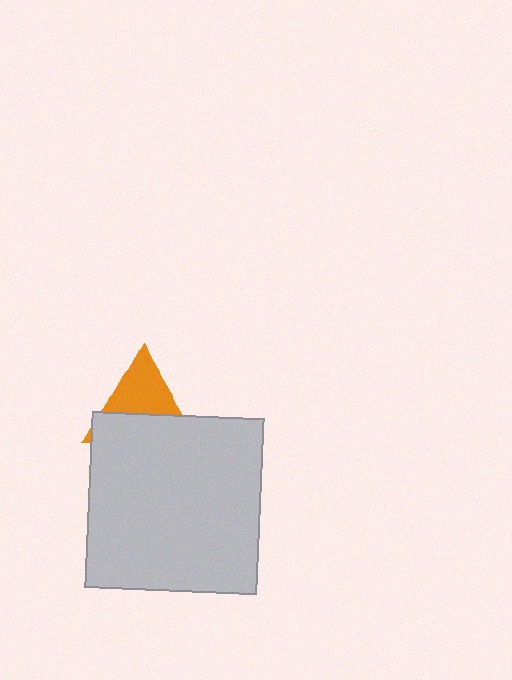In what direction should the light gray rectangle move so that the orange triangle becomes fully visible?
The light gray rectangle should move down. That is the shortest direction to clear the overlap and leave the orange triangle fully visible.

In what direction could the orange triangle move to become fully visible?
The orange triangle could move up. That would shift it out from behind the light gray rectangle entirely.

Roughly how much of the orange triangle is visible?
About half of it is visible (roughly 48%).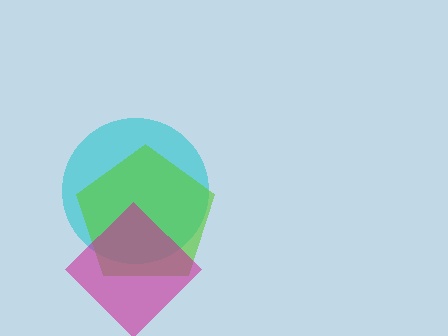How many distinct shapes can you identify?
There are 3 distinct shapes: a cyan circle, a lime pentagon, a magenta diamond.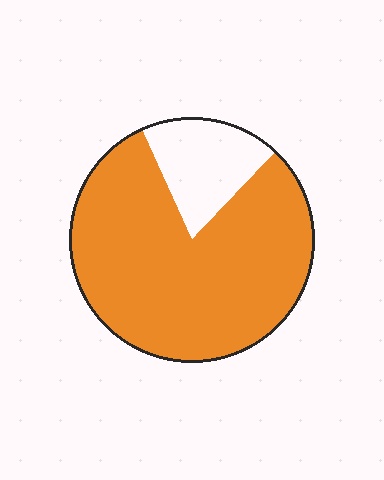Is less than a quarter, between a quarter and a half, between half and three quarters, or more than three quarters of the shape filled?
More than three quarters.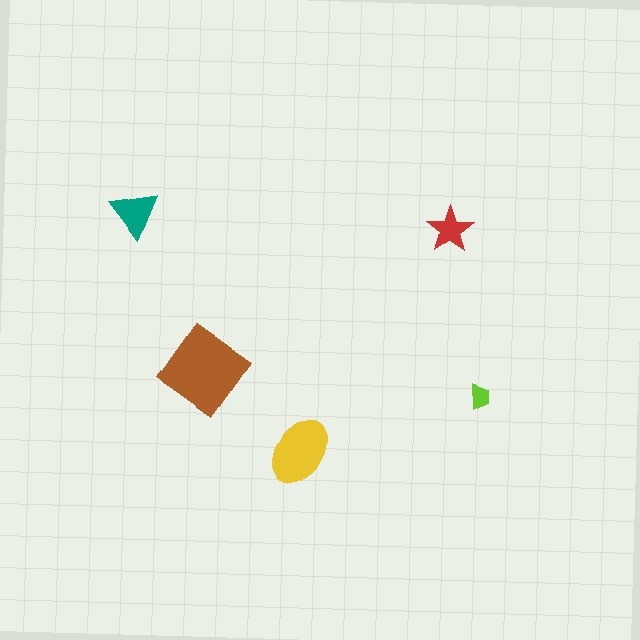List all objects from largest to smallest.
The brown diamond, the yellow ellipse, the teal triangle, the red star, the lime trapezoid.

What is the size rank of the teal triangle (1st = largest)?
3rd.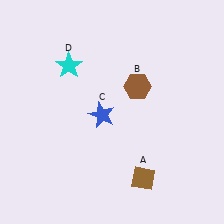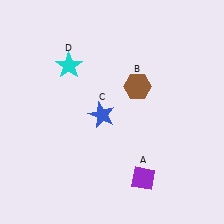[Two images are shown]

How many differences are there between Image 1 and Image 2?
There is 1 difference between the two images.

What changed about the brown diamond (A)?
In Image 1, A is brown. In Image 2, it changed to purple.